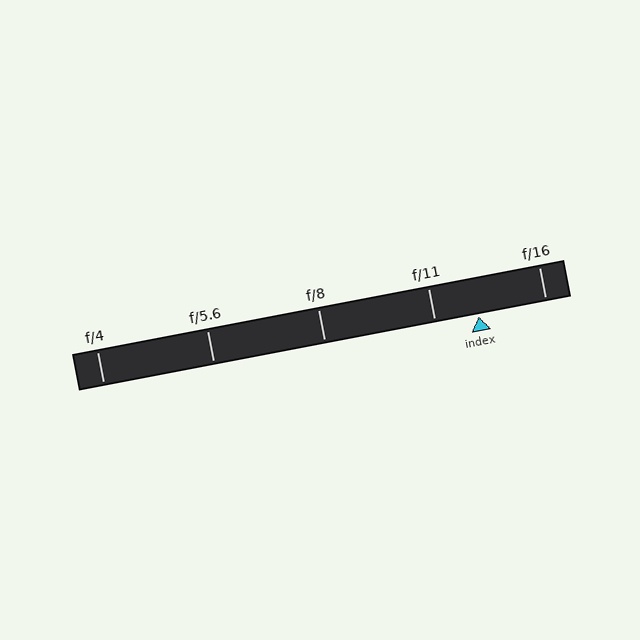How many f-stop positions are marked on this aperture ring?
There are 5 f-stop positions marked.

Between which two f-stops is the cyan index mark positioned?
The index mark is between f/11 and f/16.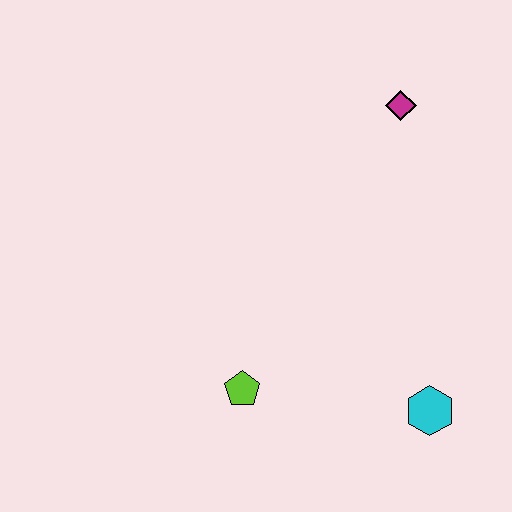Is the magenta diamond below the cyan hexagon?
No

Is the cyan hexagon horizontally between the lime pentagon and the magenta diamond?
No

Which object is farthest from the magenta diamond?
The lime pentagon is farthest from the magenta diamond.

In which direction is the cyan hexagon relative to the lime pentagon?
The cyan hexagon is to the right of the lime pentagon.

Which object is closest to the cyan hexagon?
The lime pentagon is closest to the cyan hexagon.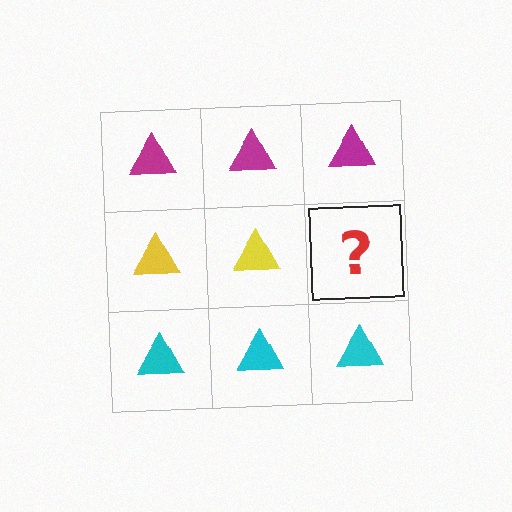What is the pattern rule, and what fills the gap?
The rule is that each row has a consistent color. The gap should be filled with a yellow triangle.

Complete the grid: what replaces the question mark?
The question mark should be replaced with a yellow triangle.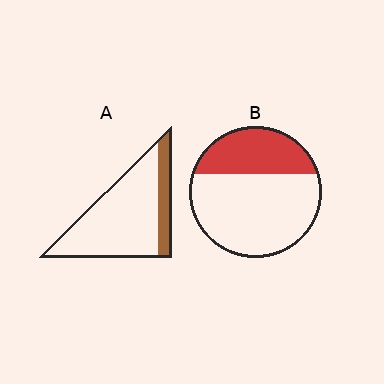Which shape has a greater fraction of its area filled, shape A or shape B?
Shape B.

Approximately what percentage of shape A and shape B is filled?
A is approximately 20% and B is approximately 35%.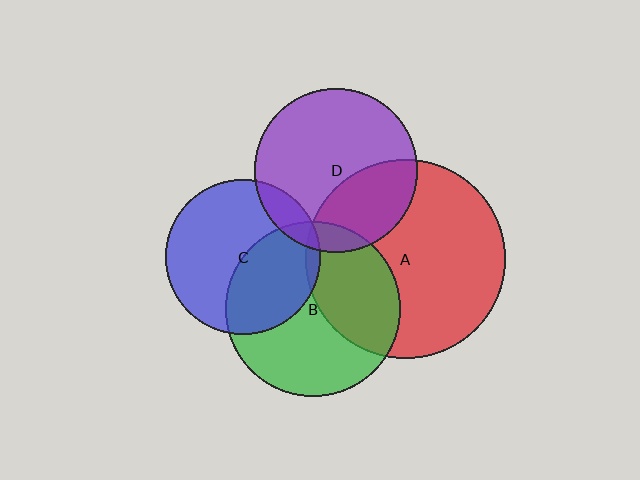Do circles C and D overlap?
Yes.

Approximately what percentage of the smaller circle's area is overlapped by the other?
Approximately 10%.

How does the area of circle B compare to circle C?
Approximately 1.3 times.